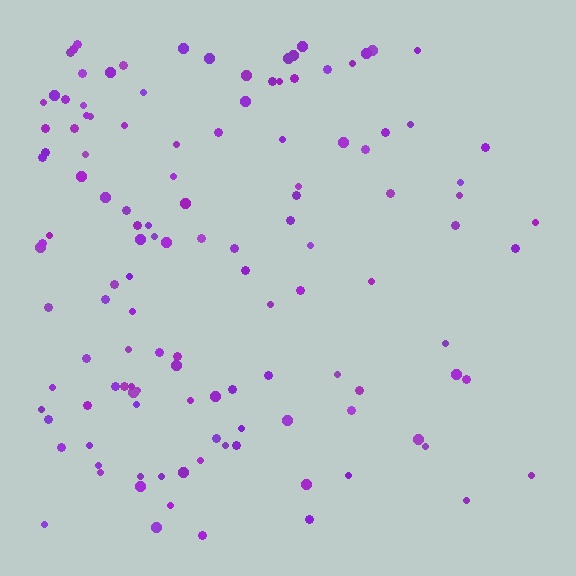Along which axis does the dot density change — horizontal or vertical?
Horizontal.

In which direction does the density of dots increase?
From right to left, with the left side densest.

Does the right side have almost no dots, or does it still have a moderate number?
Still a moderate number, just noticeably fewer than the left.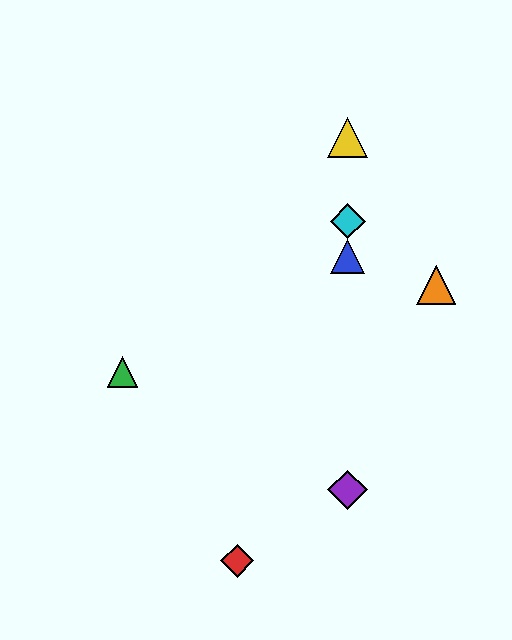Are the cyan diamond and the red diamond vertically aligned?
No, the cyan diamond is at x≈348 and the red diamond is at x≈237.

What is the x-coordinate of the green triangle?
The green triangle is at x≈123.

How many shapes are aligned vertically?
4 shapes (the blue triangle, the yellow triangle, the purple diamond, the cyan diamond) are aligned vertically.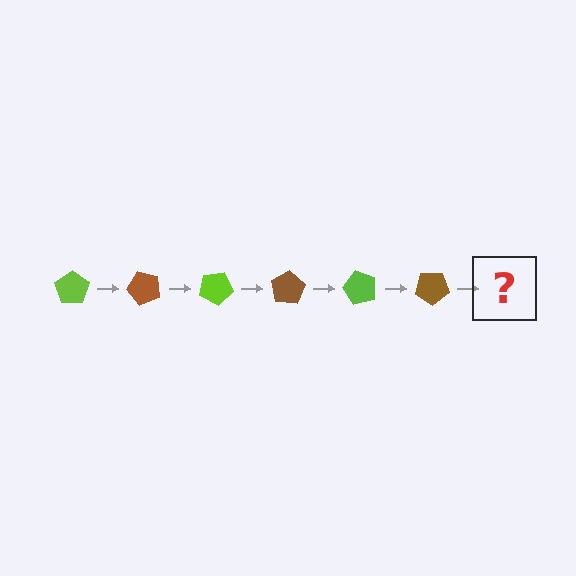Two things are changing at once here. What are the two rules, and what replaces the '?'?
The two rules are that it rotates 50 degrees each step and the color cycles through lime and brown. The '?' should be a lime pentagon, rotated 300 degrees from the start.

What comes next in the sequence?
The next element should be a lime pentagon, rotated 300 degrees from the start.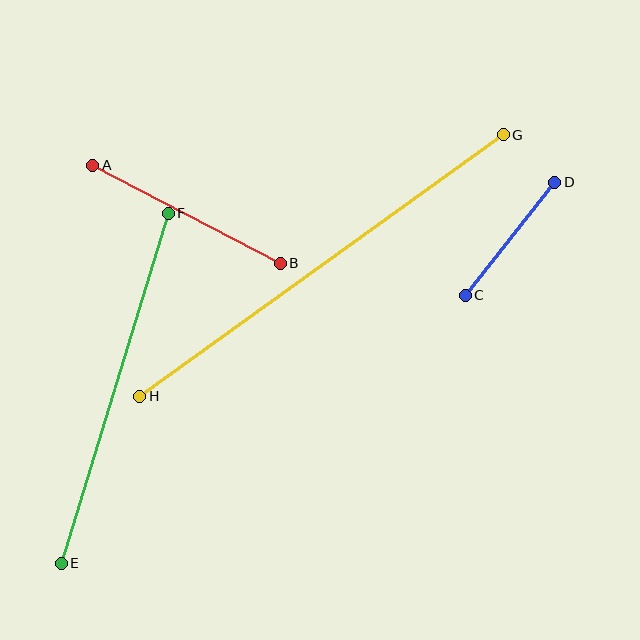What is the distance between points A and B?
The distance is approximately 212 pixels.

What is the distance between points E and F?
The distance is approximately 366 pixels.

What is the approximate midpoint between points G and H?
The midpoint is at approximately (322, 265) pixels.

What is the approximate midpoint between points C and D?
The midpoint is at approximately (510, 239) pixels.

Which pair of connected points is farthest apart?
Points G and H are farthest apart.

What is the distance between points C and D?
The distance is approximately 144 pixels.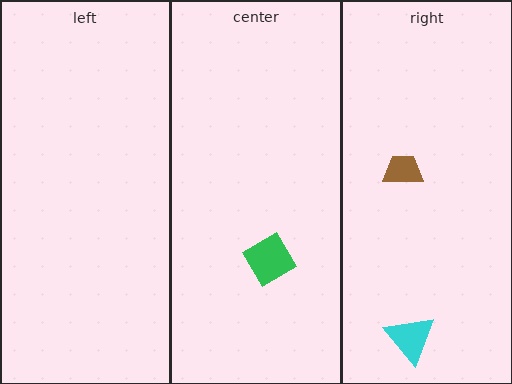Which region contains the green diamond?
The center region.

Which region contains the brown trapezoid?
The right region.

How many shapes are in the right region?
2.